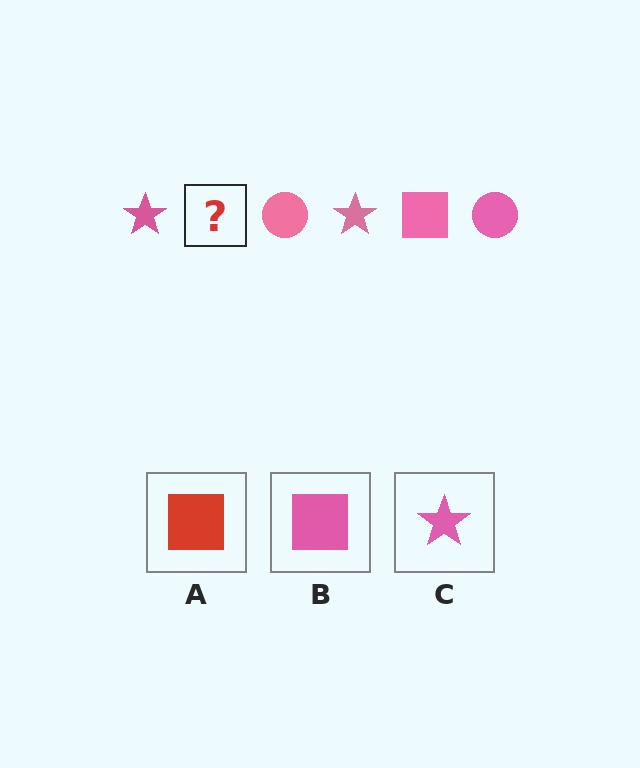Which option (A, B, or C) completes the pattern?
B.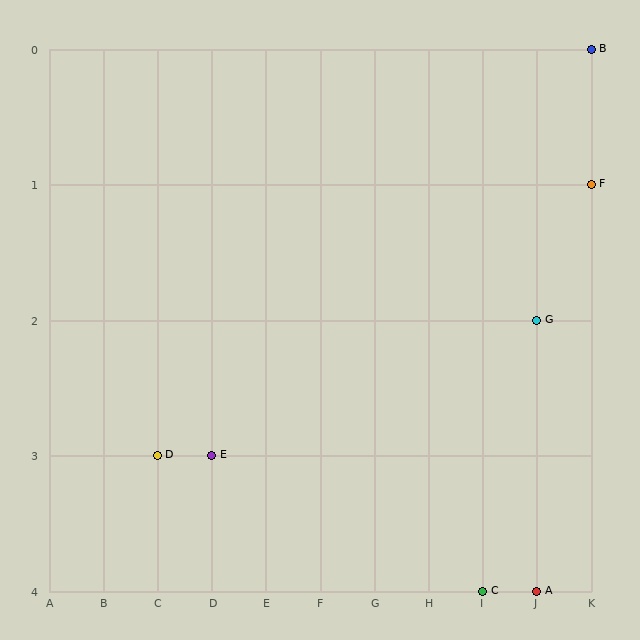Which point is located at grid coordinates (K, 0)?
Point B is at (K, 0).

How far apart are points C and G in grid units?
Points C and G are 1 column and 2 rows apart (about 2.2 grid units diagonally).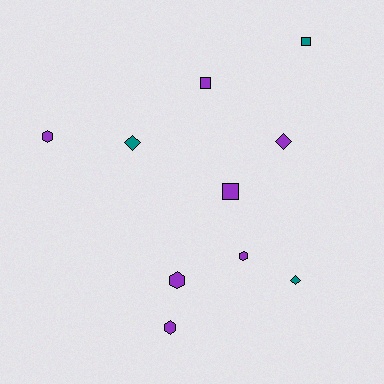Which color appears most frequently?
Purple, with 7 objects.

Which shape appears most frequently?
Hexagon, with 4 objects.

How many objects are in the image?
There are 10 objects.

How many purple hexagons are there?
There are 4 purple hexagons.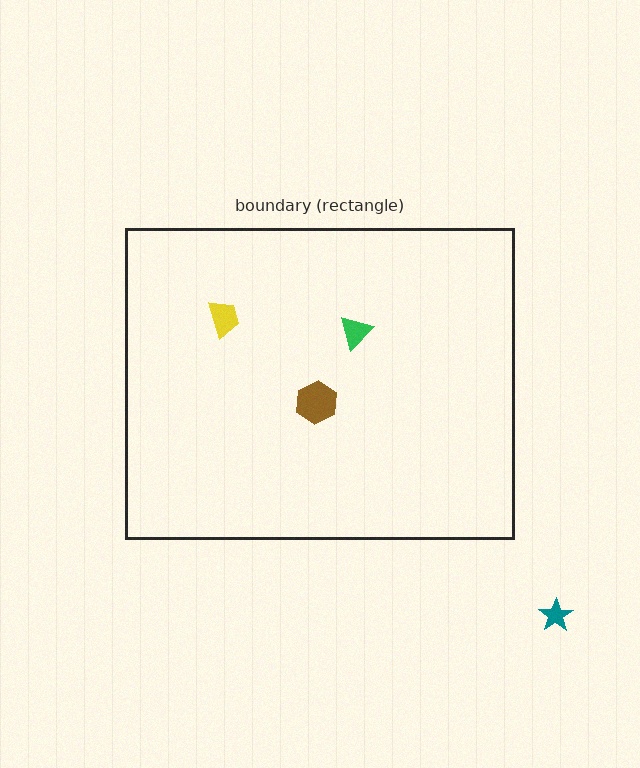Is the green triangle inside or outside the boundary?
Inside.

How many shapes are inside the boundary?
3 inside, 1 outside.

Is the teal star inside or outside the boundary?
Outside.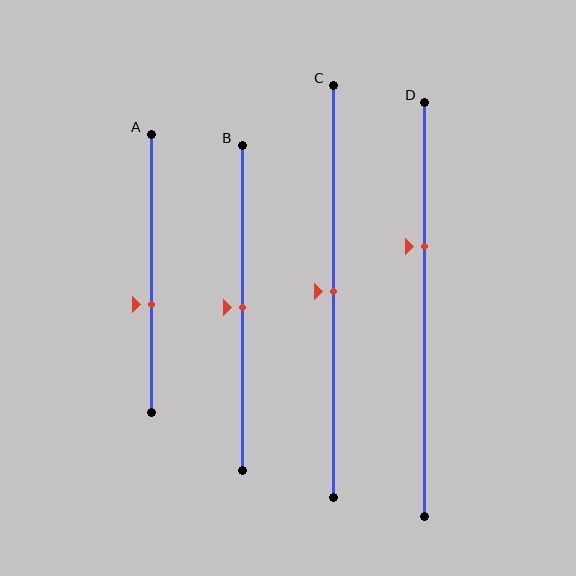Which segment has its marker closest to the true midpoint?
Segment B has its marker closest to the true midpoint.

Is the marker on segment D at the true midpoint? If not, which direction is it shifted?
No, the marker on segment D is shifted upward by about 15% of the segment length.